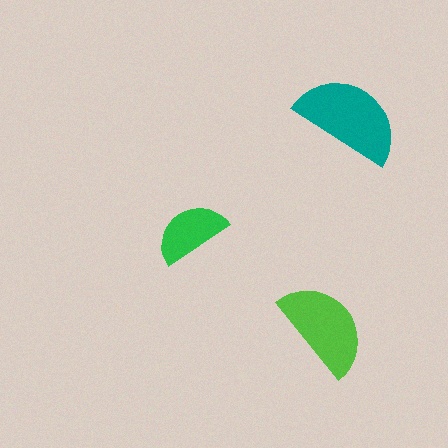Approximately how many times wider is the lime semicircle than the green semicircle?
About 1.5 times wider.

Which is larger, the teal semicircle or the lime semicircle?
The teal one.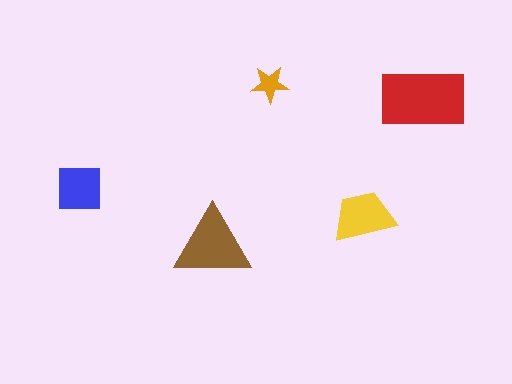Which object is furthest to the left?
The blue square is leftmost.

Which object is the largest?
The red rectangle.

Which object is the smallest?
The orange star.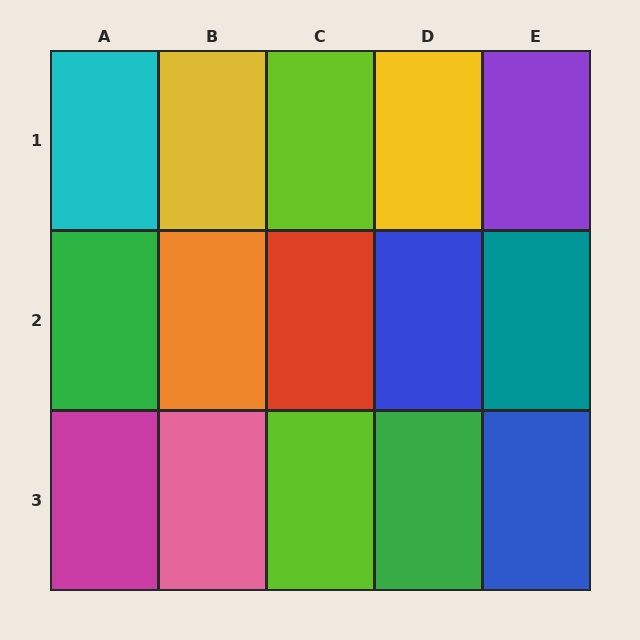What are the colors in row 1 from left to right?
Cyan, yellow, lime, yellow, purple.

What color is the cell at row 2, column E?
Teal.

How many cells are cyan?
1 cell is cyan.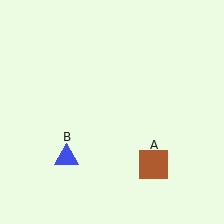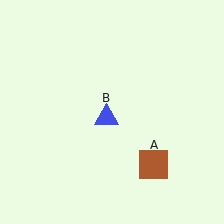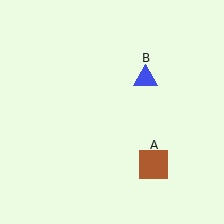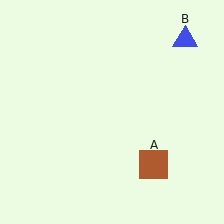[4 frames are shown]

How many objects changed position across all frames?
1 object changed position: blue triangle (object B).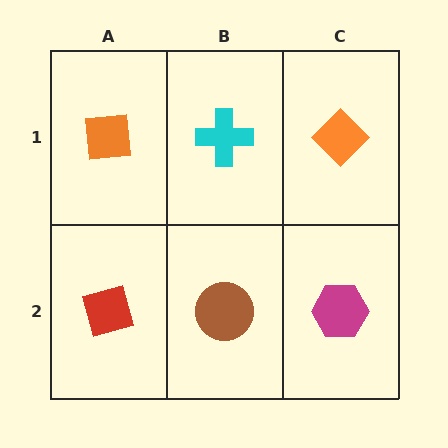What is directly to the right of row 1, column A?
A cyan cross.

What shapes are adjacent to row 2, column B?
A cyan cross (row 1, column B), a red square (row 2, column A), a magenta hexagon (row 2, column C).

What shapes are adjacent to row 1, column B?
A brown circle (row 2, column B), an orange square (row 1, column A), an orange diamond (row 1, column C).